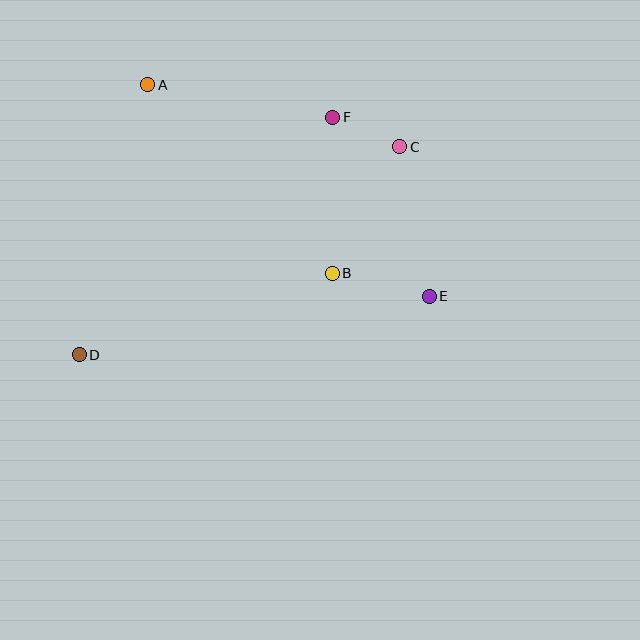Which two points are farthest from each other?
Points C and D are farthest from each other.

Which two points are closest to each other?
Points C and F are closest to each other.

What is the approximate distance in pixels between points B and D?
The distance between B and D is approximately 266 pixels.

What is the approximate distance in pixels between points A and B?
The distance between A and B is approximately 264 pixels.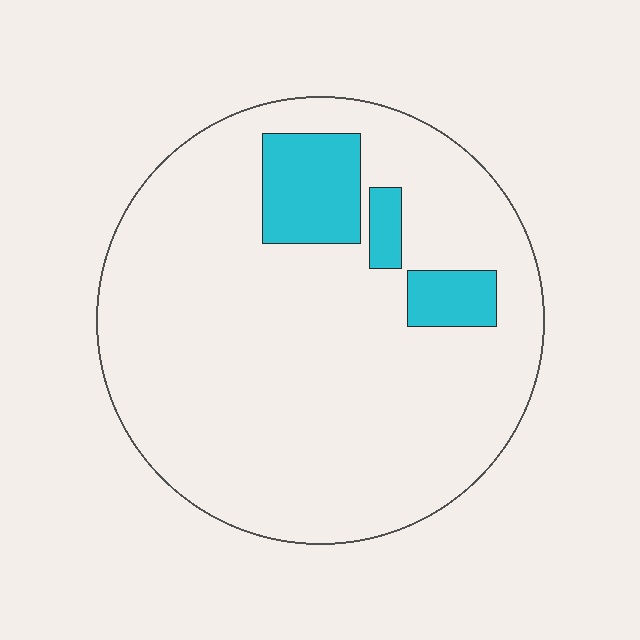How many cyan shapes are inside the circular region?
3.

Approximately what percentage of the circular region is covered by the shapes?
Approximately 10%.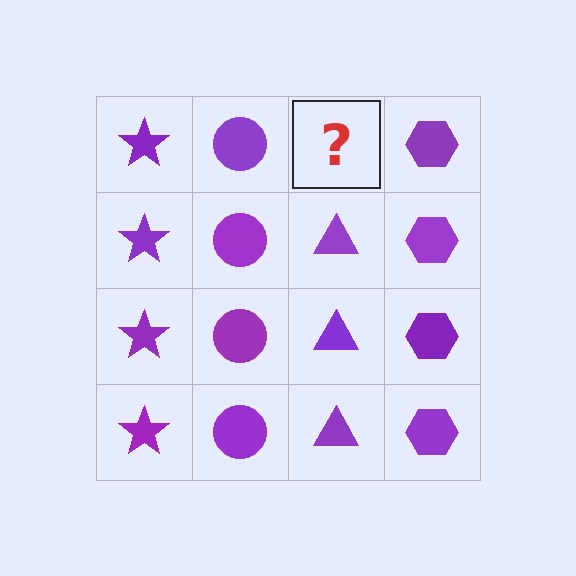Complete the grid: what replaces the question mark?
The question mark should be replaced with a purple triangle.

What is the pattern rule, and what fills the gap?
The rule is that each column has a consistent shape. The gap should be filled with a purple triangle.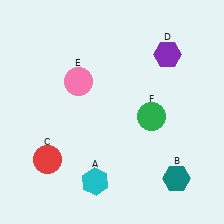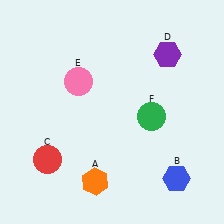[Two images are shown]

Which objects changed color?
A changed from cyan to orange. B changed from teal to blue.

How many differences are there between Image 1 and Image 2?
There are 2 differences between the two images.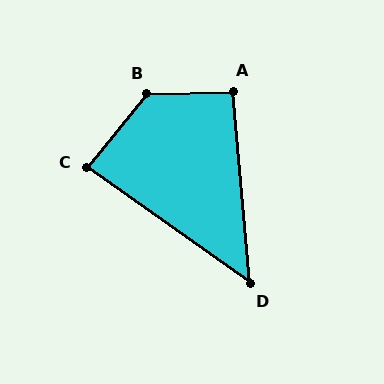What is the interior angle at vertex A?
Approximately 94 degrees (approximately right).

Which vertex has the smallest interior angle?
D, at approximately 50 degrees.